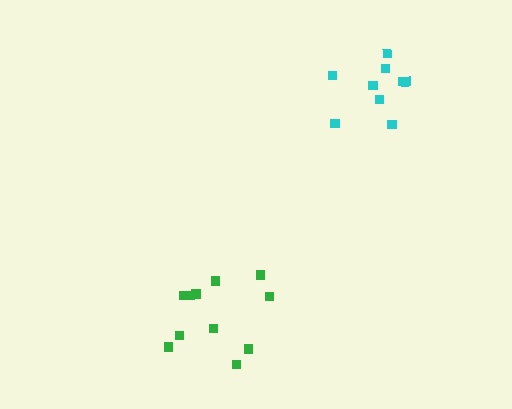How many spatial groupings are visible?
There are 2 spatial groupings.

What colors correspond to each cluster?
The clusters are colored: green, cyan.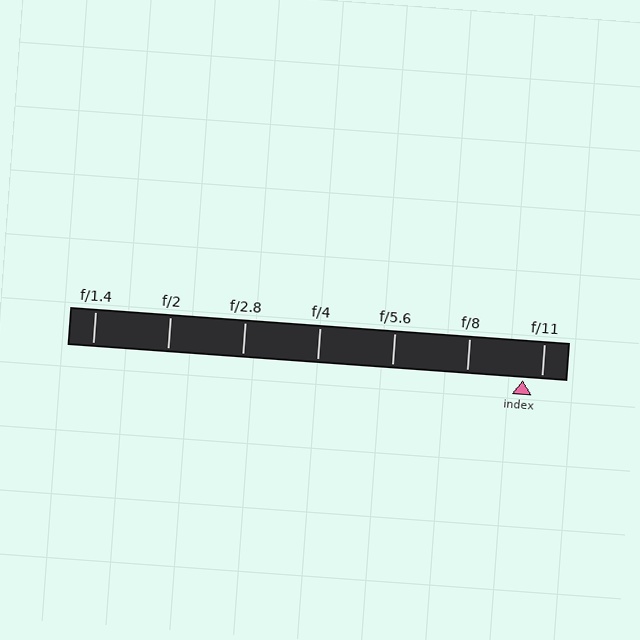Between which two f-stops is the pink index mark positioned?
The index mark is between f/8 and f/11.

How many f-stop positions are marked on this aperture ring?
There are 7 f-stop positions marked.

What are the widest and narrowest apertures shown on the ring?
The widest aperture shown is f/1.4 and the narrowest is f/11.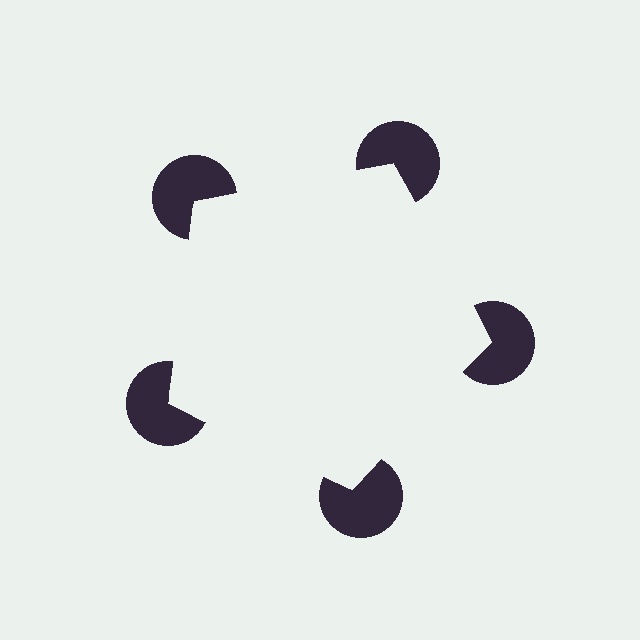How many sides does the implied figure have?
5 sides.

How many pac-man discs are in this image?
There are 5 — one at each vertex of the illusory pentagon.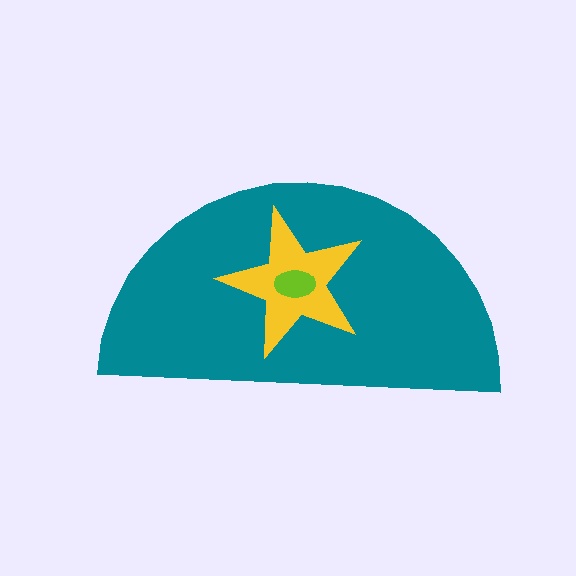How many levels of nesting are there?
3.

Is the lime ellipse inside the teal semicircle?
Yes.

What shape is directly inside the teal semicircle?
The yellow star.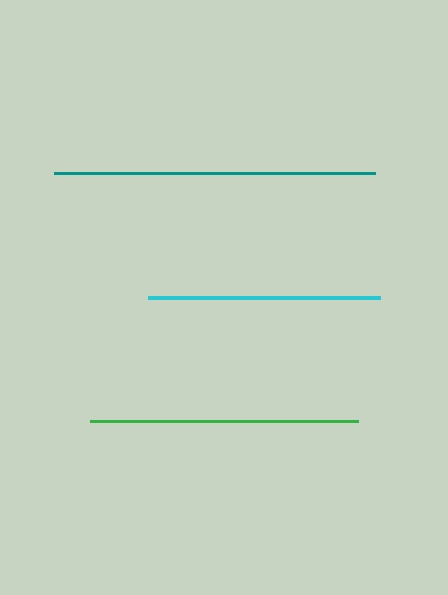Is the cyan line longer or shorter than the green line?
The green line is longer than the cyan line.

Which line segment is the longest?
The teal line is the longest at approximately 320 pixels.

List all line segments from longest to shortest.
From longest to shortest: teal, green, cyan.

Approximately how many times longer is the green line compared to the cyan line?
The green line is approximately 1.2 times the length of the cyan line.